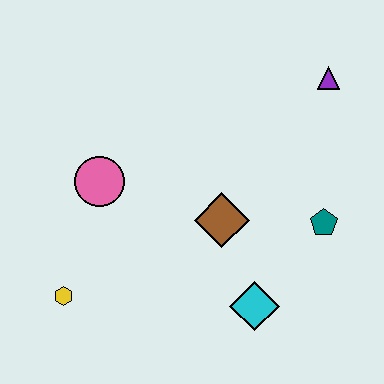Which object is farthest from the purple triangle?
The yellow hexagon is farthest from the purple triangle.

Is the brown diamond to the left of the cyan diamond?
Yes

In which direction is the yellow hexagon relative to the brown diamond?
The yellow hexagon is to the left of the brown diamond.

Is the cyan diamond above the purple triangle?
No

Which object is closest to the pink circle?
The yellow hexagon is closest to the pink circle.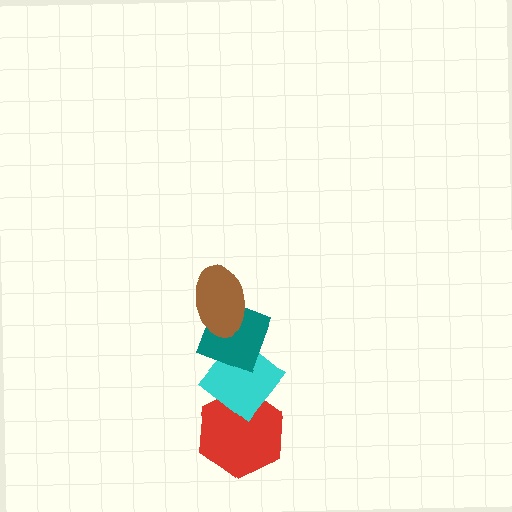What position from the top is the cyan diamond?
The cyan diamond is 3rd from the top.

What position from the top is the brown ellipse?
The brown ellipse is 1st from the top.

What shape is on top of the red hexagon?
The cyan diamond is on top of the red hexagon.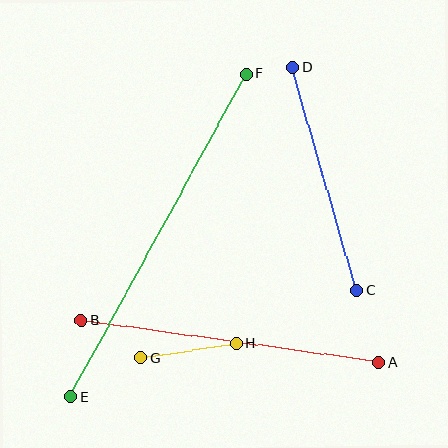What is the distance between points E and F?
The distance is approximately 368 pixels.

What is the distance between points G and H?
The distance is approximately 97 pixels.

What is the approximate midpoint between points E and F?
The midpoint is at approximately (158, 235) pixels.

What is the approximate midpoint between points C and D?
The midpoint is at approximately (325, 179) pixels.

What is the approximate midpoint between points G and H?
The midpoint is at approximately (188, 351) pixels.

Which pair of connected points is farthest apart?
Points E and F are farthest apart.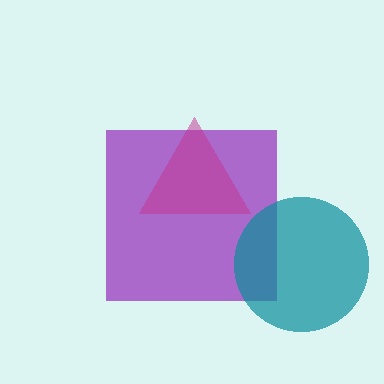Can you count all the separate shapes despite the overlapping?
Yes, there are 3 separate shapes.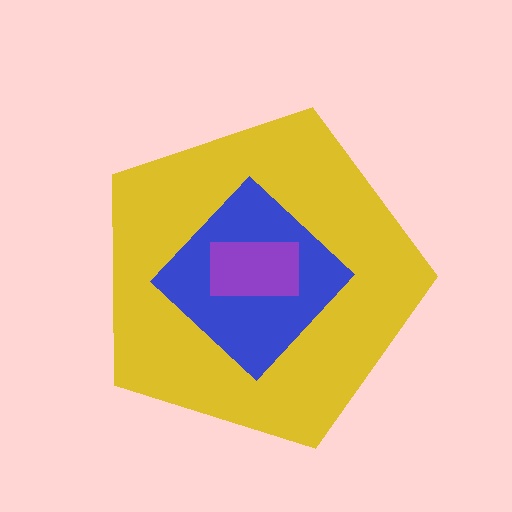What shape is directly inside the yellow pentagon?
The blue diamond.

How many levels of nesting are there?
3.